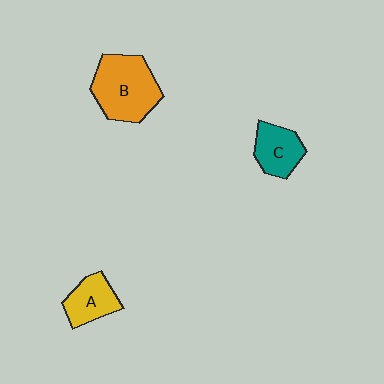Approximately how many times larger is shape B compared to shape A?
Approximately 1.8 times.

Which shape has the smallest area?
Shape A (yellow).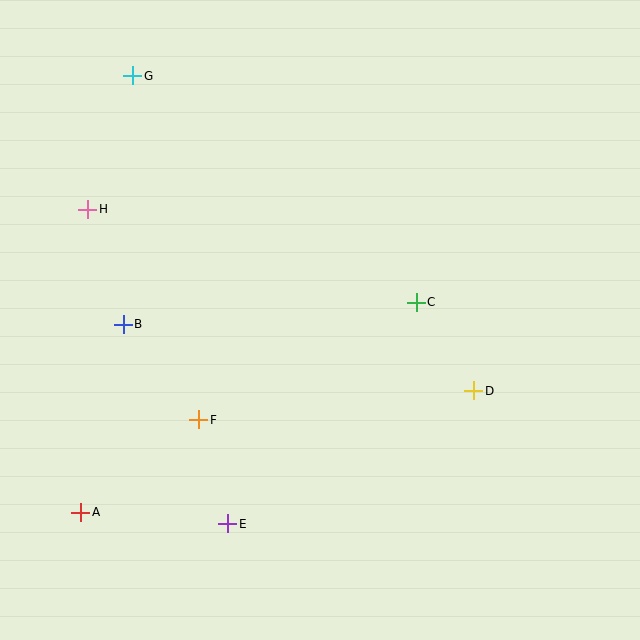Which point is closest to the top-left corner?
Point G is closest to the top-left corner.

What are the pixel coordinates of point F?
Point F is at (199, 420).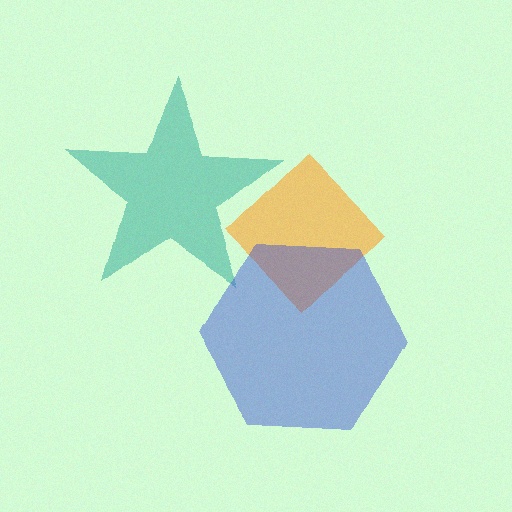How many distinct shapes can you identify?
There are 3 distinct shapes: a teal star, an orange diamond, a blue hexagon.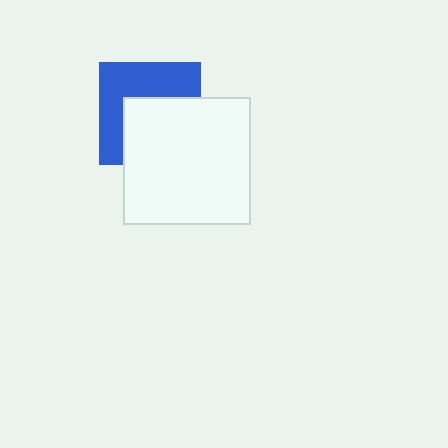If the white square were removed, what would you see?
You would see the complete blue square.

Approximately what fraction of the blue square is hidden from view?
Roughly 50% of the blue square is hidden behind the white square.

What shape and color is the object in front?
The object in front is a white square.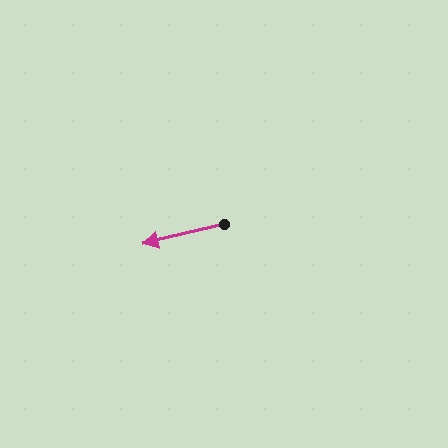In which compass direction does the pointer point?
West.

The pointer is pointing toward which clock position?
Roughly 9 o'clock.